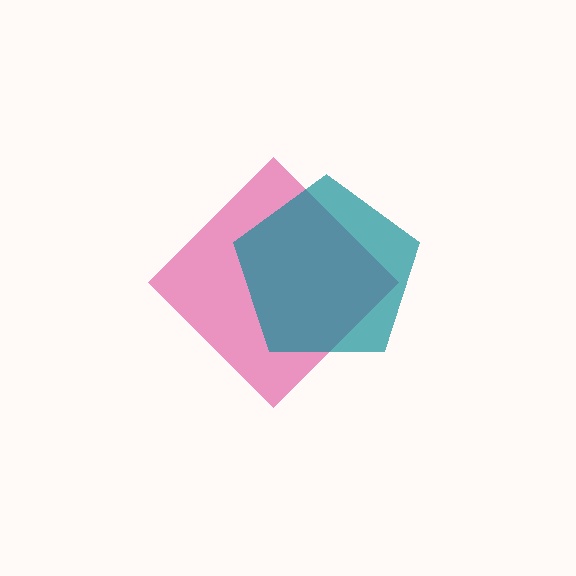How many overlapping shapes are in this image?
There are 2 overlapping shapes in the image.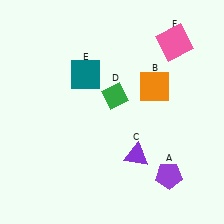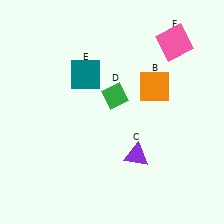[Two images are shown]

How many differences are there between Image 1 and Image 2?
There is 1 difference between the two images.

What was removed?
The purple pentagon (A) was removed in Image 2.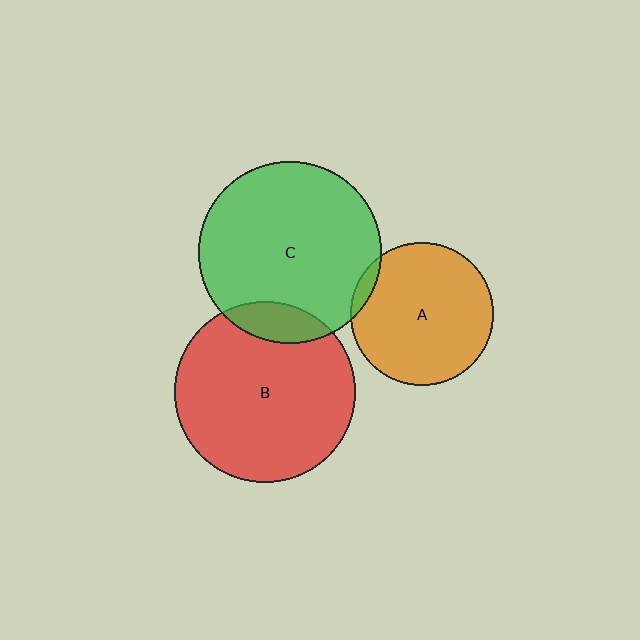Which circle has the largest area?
Circle C (green).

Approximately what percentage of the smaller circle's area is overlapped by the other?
Approximately 10%.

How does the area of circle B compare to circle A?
Approximately 1.6 times.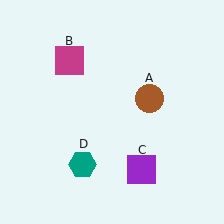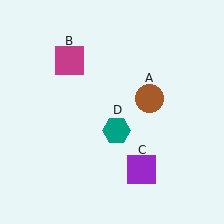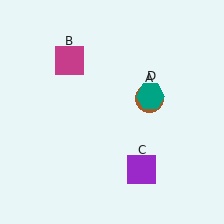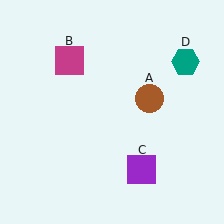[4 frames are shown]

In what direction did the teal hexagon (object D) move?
The teal hexagon (object D) moved up and to the right.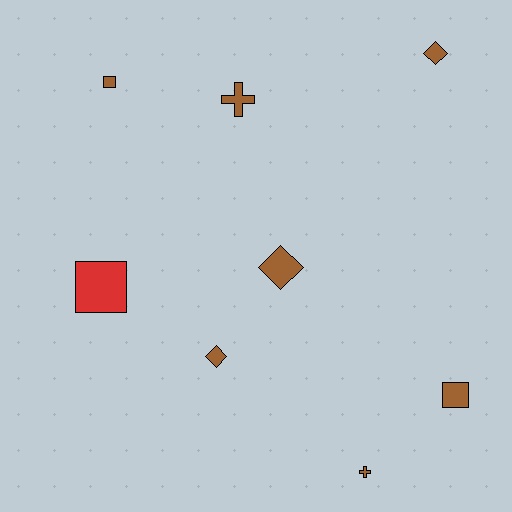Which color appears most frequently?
Brown, with 7 objects.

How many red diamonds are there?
There are no red diamonds.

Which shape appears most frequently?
Diamond, with 3 objects.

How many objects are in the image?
There are 8 objects.